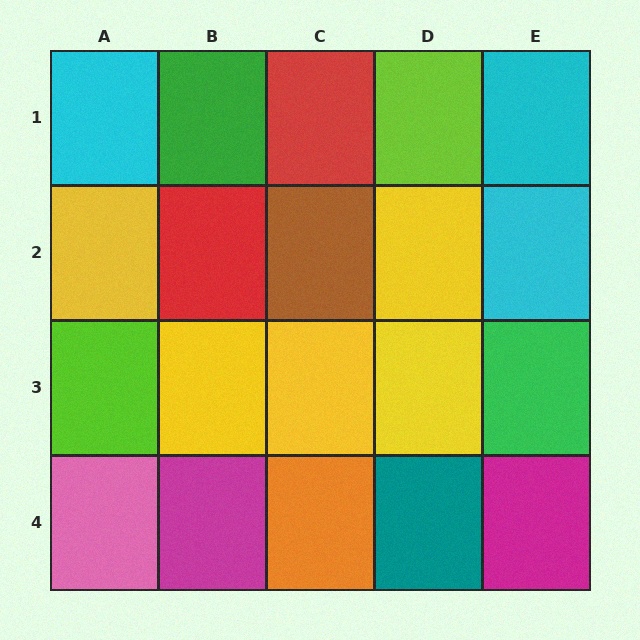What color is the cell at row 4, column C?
Orange.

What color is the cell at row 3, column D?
Yellow.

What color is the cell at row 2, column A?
Yellow.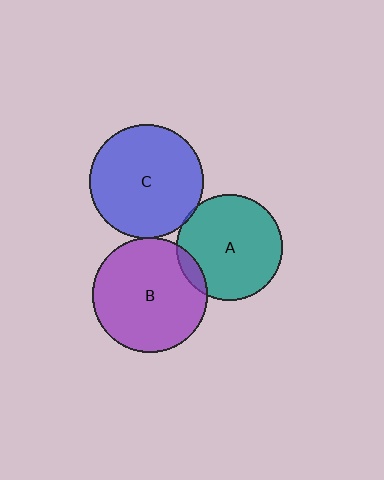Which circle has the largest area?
Circle B (purple).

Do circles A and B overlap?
Yes.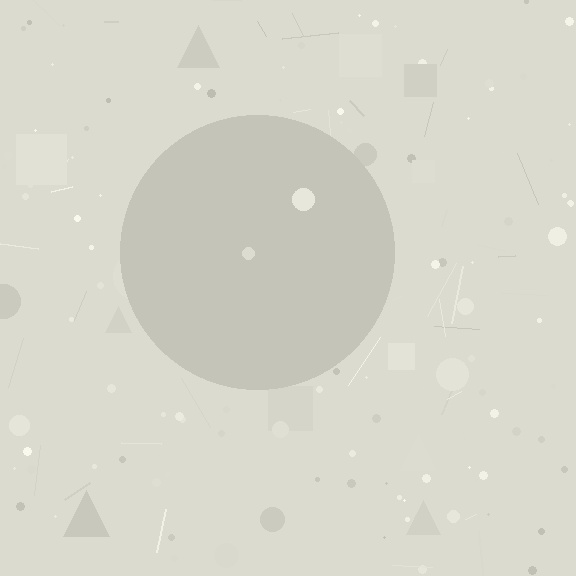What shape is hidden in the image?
A circle is hidden in the image.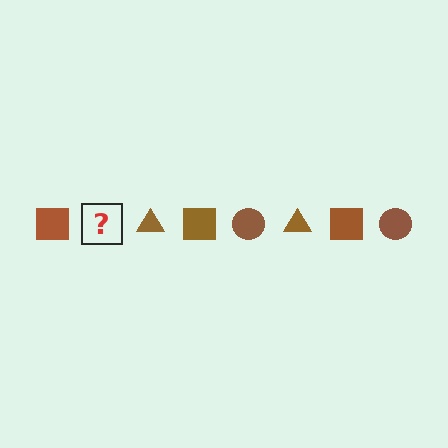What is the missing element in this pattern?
The missing element is a brown circle.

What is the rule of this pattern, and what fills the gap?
The rule is that the pattern cycles through square, circle, triangle shapes in brown. The gap should be filled with a brown circle.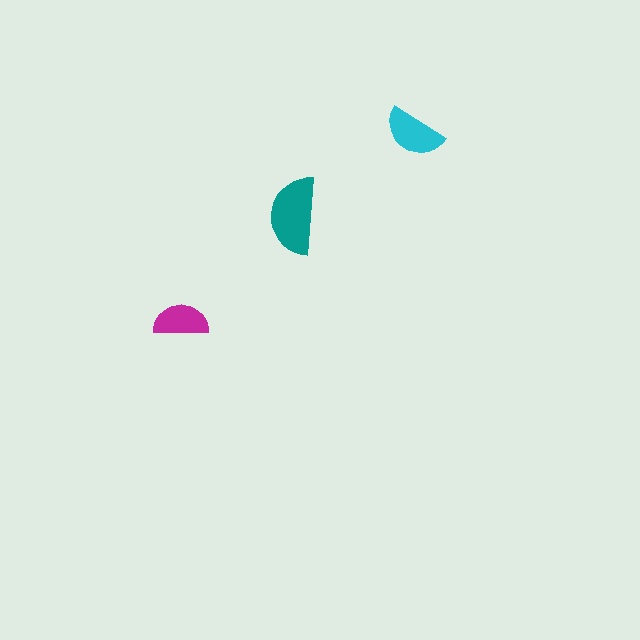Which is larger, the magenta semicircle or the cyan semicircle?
The cyan one.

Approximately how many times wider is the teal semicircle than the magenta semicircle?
About 1.5 times wider.